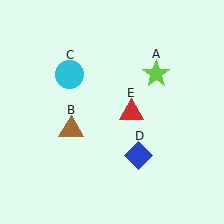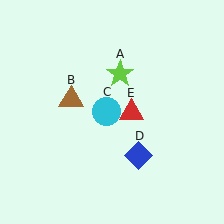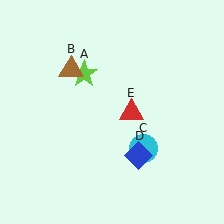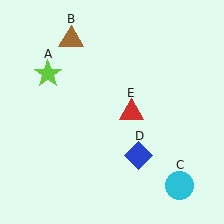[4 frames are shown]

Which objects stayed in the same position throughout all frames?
Blue diamond (object D) and red triangle (object E) remained stationary.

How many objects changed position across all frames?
3 objects changed position: lime star (object A), brown triangle (object B), cyan circle (object C).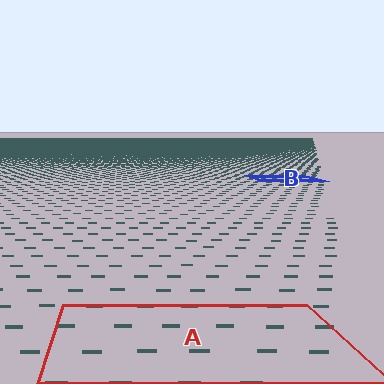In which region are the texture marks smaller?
The texture marks are smaller in region B, because it is farther away.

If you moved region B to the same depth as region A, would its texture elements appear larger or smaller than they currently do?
They would appear larger. At a closer depth, the same texture elements are projected at a bigger on-screen size.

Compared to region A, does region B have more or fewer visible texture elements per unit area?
Region B has more texture elements per unit area — they are packed more densely because it is farther away.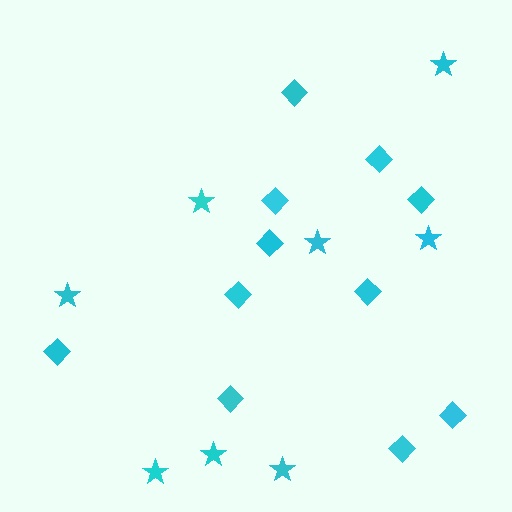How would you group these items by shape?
There are 2 groups: one group of diamonds (11) and one group of stars (8).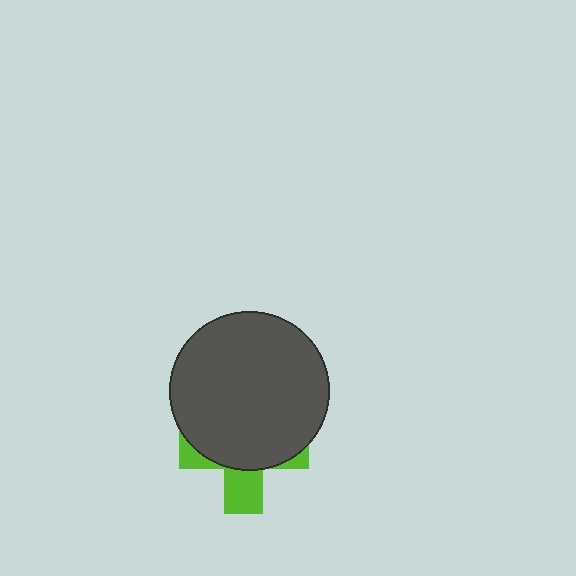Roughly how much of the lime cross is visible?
A small part of it is visible (roughly 33%).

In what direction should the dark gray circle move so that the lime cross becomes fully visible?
The dark gray circle should move up. That is the shortest direction to clear the overlap and leave the lime cross fully visible.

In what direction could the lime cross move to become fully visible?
The lime cross could move down. That would shift it out from behind the dark gray circle entirely.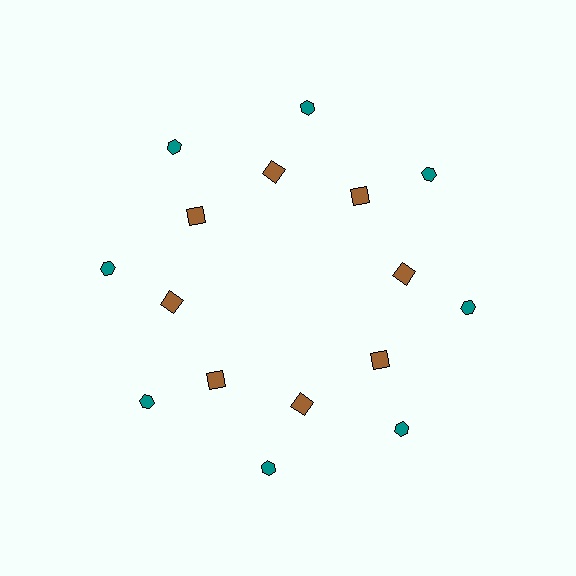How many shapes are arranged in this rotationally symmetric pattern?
There are 16 shapes, arranged in 8 groups of 2.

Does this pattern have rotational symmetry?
Yes, this pattern has 8-fold rotational symmetry. It looks the same after rotating 45 degrees around the center.